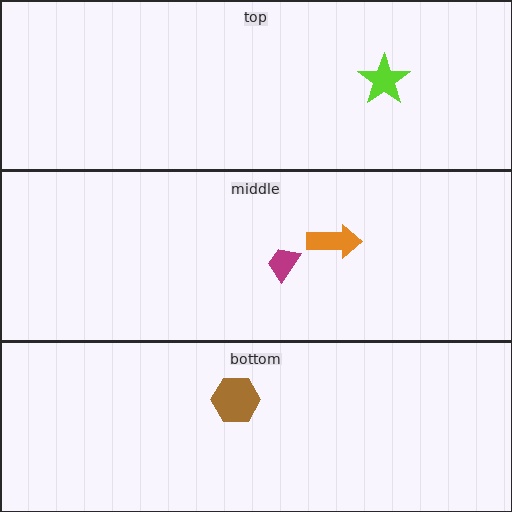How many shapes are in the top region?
1.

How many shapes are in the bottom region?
1.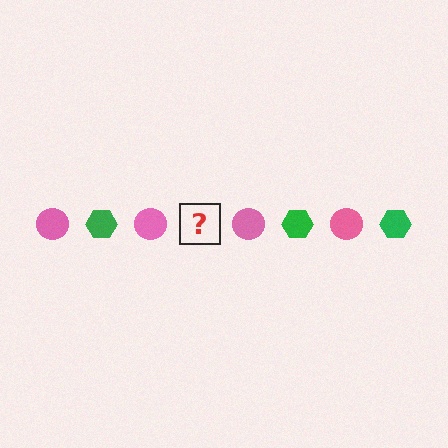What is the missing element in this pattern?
The missing element is a green hexagon.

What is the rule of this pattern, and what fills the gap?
The rule is that the pattern alternates between pink circle and green hexagon. The gap should be filled with a green hexagon.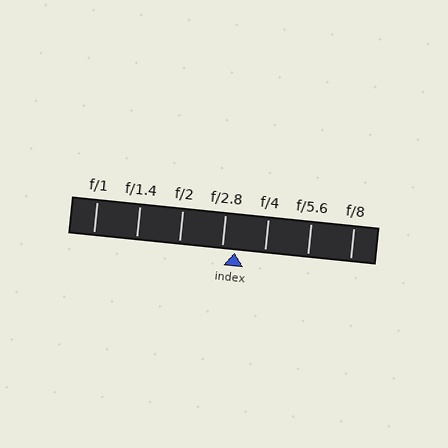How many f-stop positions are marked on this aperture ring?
There are 7 f-stop positions marked.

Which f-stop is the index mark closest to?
The index mark is closest to f/2.8.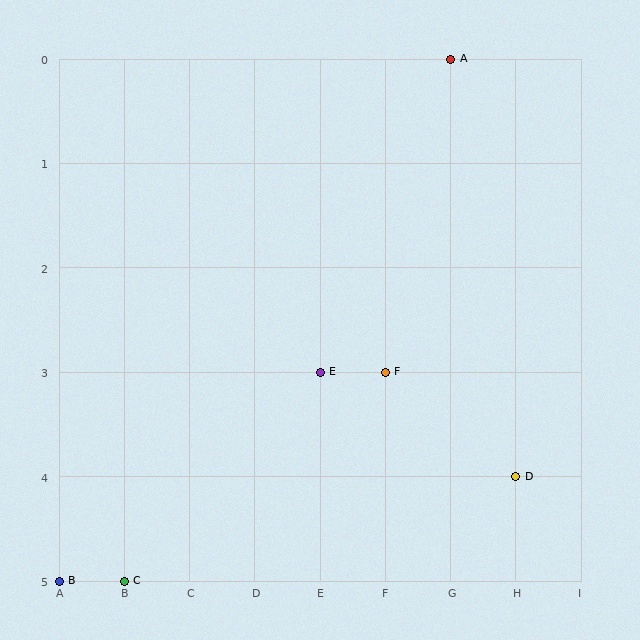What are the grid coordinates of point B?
Point B is at grid coordinates (A, 5).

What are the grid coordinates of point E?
Point E is at grid coordinates (E, 3).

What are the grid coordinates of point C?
Point C is at grid coordinates (B, 5).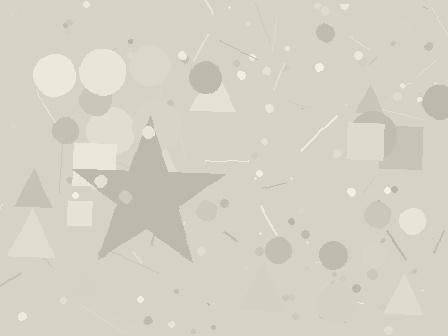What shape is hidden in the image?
A star is hidden in the image.